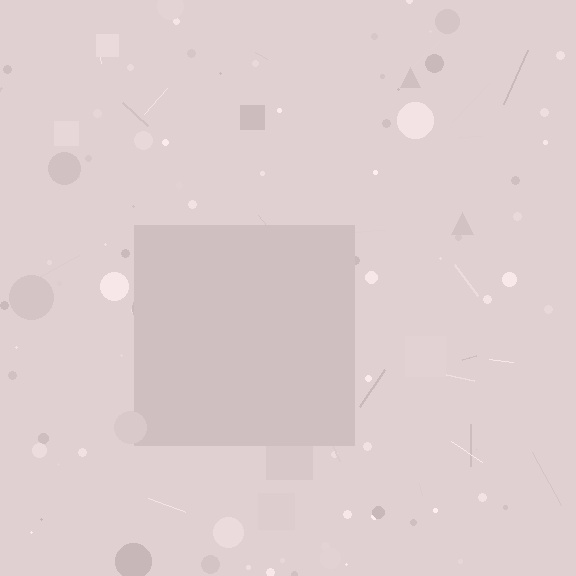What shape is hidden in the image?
A square is hidden in the image.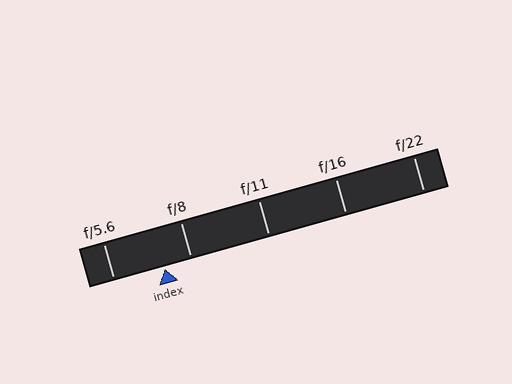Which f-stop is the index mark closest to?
The index mark is closest to f/8.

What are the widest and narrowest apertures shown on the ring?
The widest aperture shown is f/5.6 and the narrowest is f/22.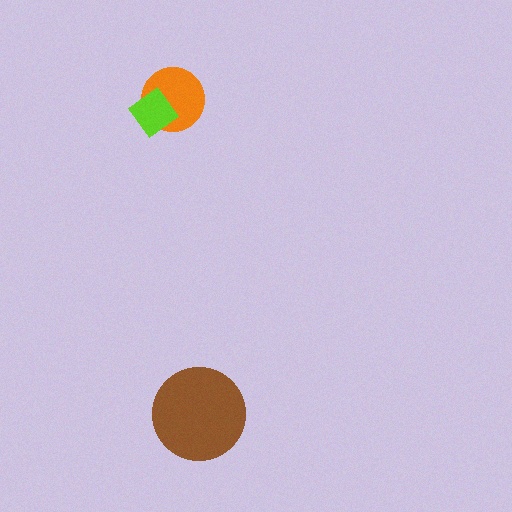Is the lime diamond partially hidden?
No, no other shape covers it.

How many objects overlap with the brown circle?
0 objects overlap with the brown circle.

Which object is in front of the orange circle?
The lime diamond is in front of the orange circle.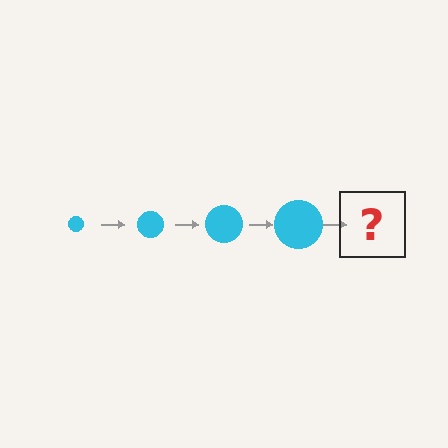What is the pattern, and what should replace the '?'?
The pattern is that the circle gets progressively larger each step. The '?' should be a cyan circle, larger than the previous one.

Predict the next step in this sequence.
The next step is a cyan circle, larger than the previous one.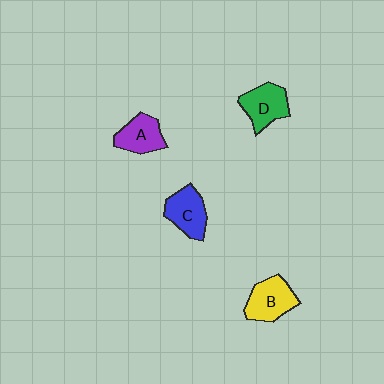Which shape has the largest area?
Shape B (yellow).